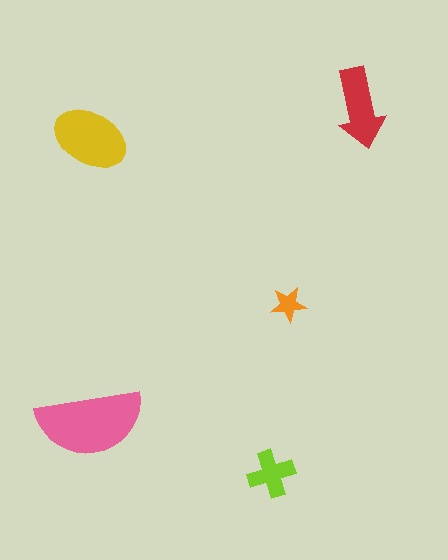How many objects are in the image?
There are 5 objects in the image.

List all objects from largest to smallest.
The pink semicircle, the yellow ellipse, the red arrow, the lime cross, the orange star.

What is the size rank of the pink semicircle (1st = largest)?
1st.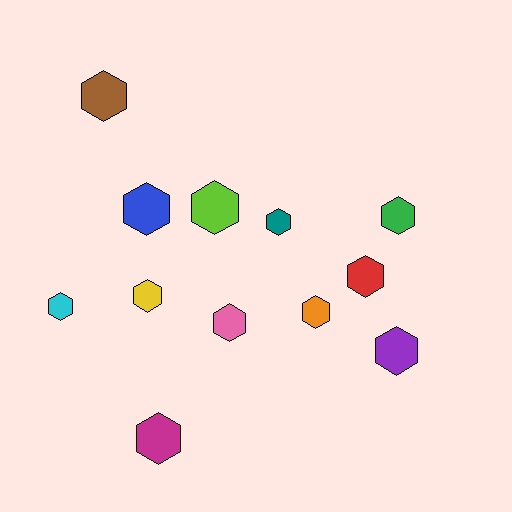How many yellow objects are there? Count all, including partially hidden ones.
There is 1 yellow object.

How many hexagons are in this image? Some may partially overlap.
There are 12 hexagons.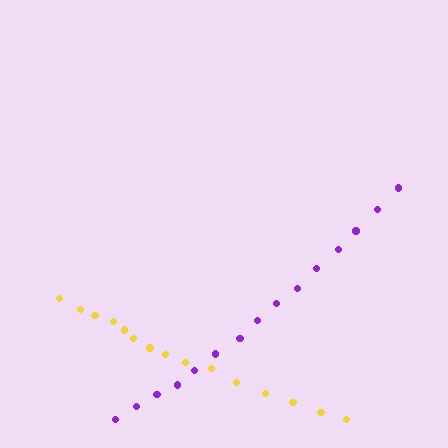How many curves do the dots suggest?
There are 2 distinct paths.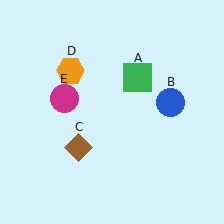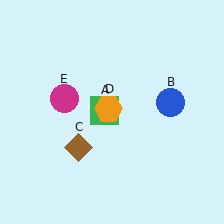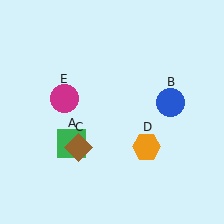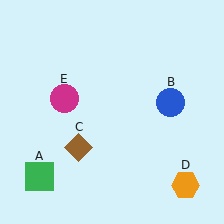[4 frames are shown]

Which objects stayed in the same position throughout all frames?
Blue circle (object B) and brown diamond (object C) and magenta circle (object E) remained stationary.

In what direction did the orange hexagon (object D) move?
The orange hexagon (object D) moved down and to the right.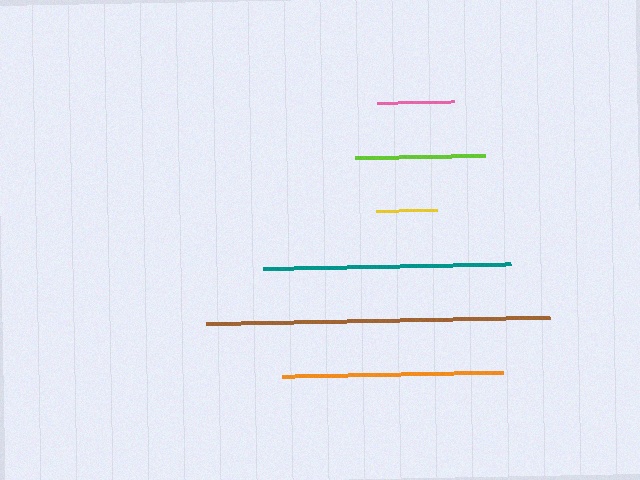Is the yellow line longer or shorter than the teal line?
The teal line is longer than the yellow line.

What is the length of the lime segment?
The lime segment is approximately 129 pixels long.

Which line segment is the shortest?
The yellow line is the shortest at approximately 61 pixels.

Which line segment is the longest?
The brown line is the longest at approximately 344 pixels.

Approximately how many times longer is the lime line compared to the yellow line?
The lime line is approximately 2.1 times the length of the yellow line.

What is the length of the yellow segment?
The yellow segment is approximately 61 pixels long.